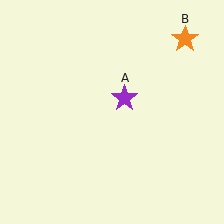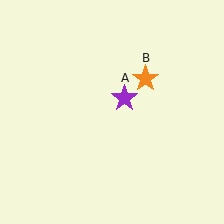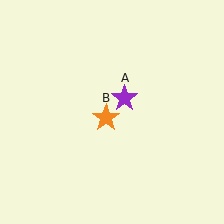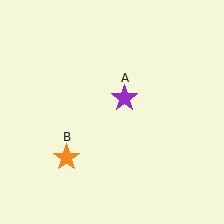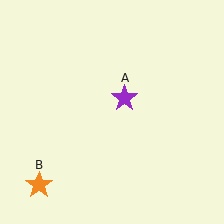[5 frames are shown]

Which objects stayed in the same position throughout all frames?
Purple star (object A) remained stationary.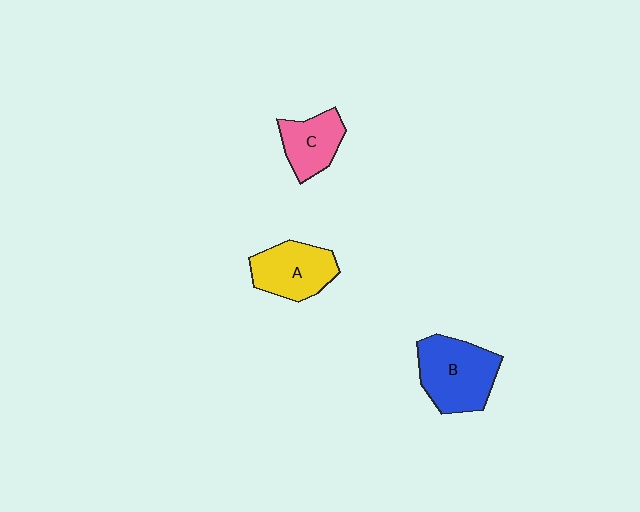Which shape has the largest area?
Shape B (blue).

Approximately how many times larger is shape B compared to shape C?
Approximately 1.5 times.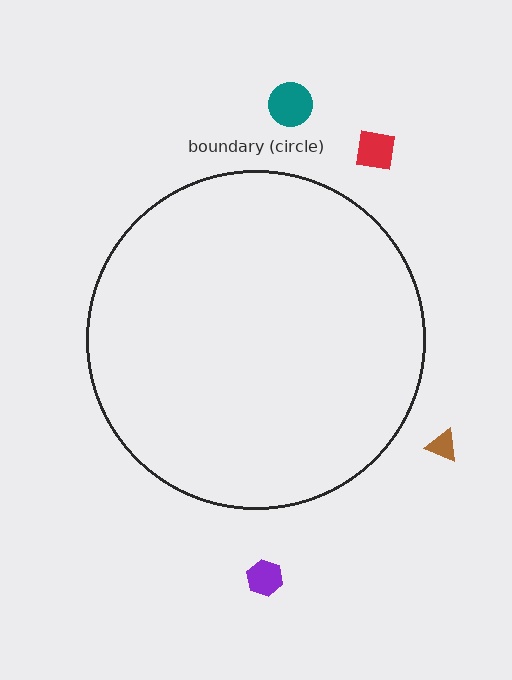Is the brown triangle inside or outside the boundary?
Outside.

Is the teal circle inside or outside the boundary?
Outside.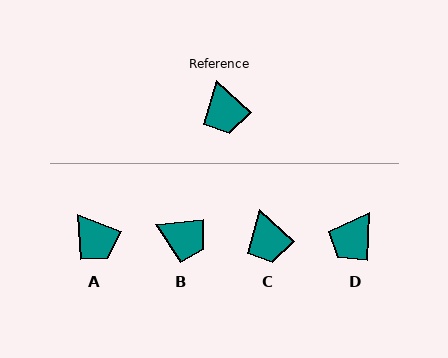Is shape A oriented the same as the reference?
No, it is off by about 21 degrees.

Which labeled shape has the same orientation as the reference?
C.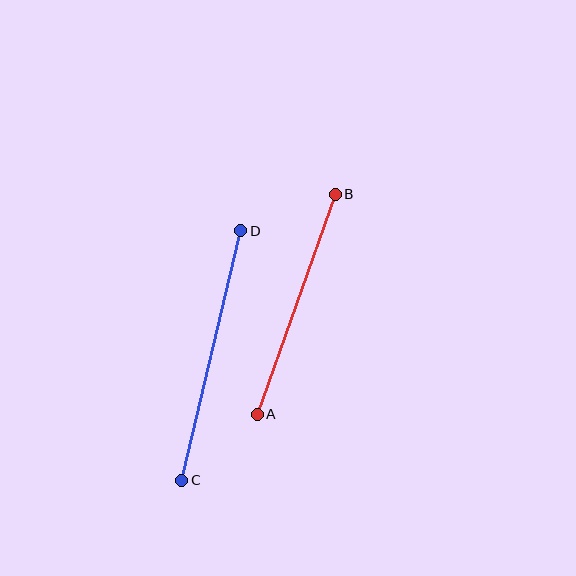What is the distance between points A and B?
The distance is approximately 234 pixels.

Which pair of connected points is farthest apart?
Points C and D are farthest apart.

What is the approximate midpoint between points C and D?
The midpoint is at approximately (211, 355) pixels.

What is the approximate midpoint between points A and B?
The midpoint is at approximately (296, 304) pixels.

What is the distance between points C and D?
The distance is approximately 256 pixels.